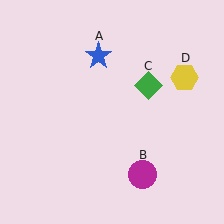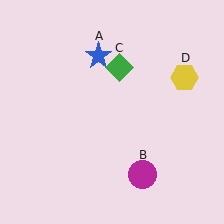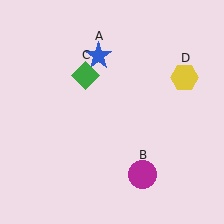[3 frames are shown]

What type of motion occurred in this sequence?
The green diamond (object C) rotated counterclockwise around the center of the scene.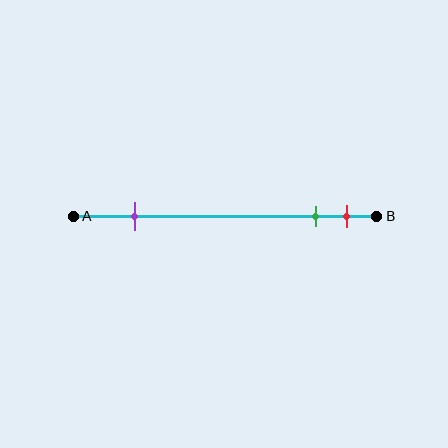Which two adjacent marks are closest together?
The green and red marks are the closest adjacent pair.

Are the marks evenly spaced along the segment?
No, the marks are not evenly spaced.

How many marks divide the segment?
There are 3 marks dividing the segment.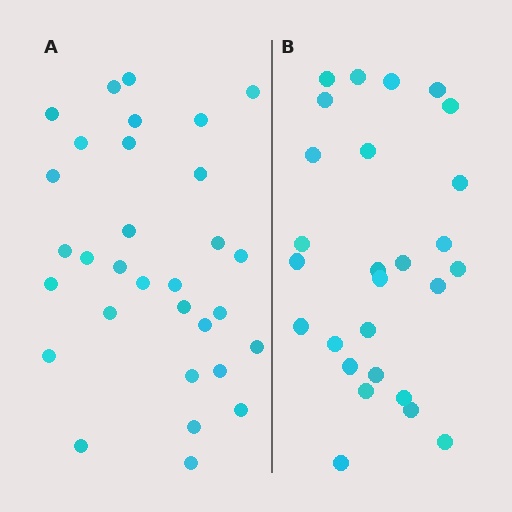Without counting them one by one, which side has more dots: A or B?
Region A (the left region) has more dots.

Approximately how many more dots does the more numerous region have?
Region A has about 4 more dots than region B.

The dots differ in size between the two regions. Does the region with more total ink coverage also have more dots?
No. Region B has more total ink coverage because its dots are larger, but region A actually contains more individual dots. Total area can be misleading — the number of items is what matters here.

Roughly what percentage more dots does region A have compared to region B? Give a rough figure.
About 15% more.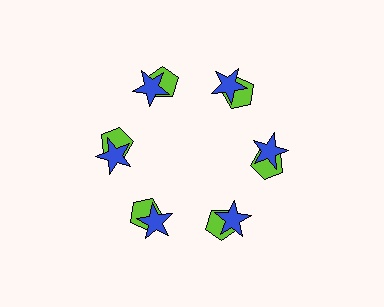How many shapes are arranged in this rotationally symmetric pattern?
There are 12 shapes, arranged in 6 groups of 2.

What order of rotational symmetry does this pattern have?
This pattern has 6-fold rotational symmetry.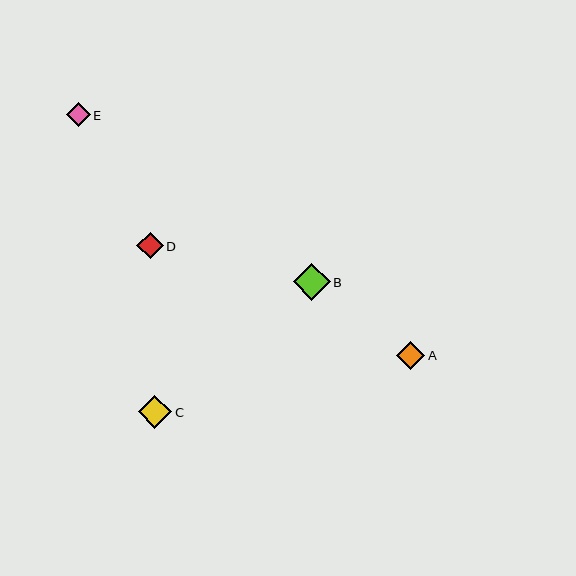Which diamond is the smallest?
Diamond E is the smallest with a size of approximately 24 pixels.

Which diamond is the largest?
Diamond B is the largest with a size of approximately 37 pixels.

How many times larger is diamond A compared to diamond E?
Diamond A is approximately 1.2 times the size of diamond E.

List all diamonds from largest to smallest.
From largest to smallest: B, C, A, D, E.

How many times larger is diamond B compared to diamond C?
Diamond B is approximately 1.1 times the size of diamond C.